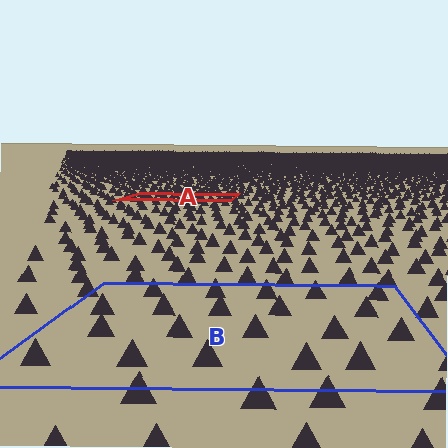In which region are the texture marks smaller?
The texture marks are smaller in region A, because it is farther away.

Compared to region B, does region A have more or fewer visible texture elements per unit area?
Region A has more texture elements per unit area — they are packed more densely because it is farther away.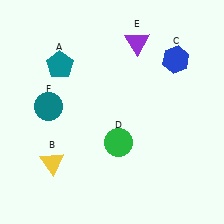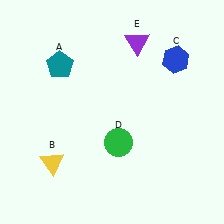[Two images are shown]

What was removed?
The teal circle (F) was removed in Image 2.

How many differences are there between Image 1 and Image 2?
There is 1 difference between the two images.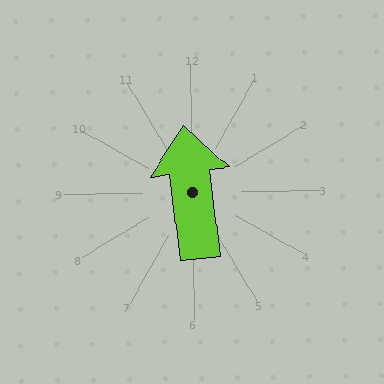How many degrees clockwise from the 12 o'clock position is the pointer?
Approximately 354 degrees.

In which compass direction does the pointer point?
North.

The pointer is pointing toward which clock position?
Roughly 12 o'clock.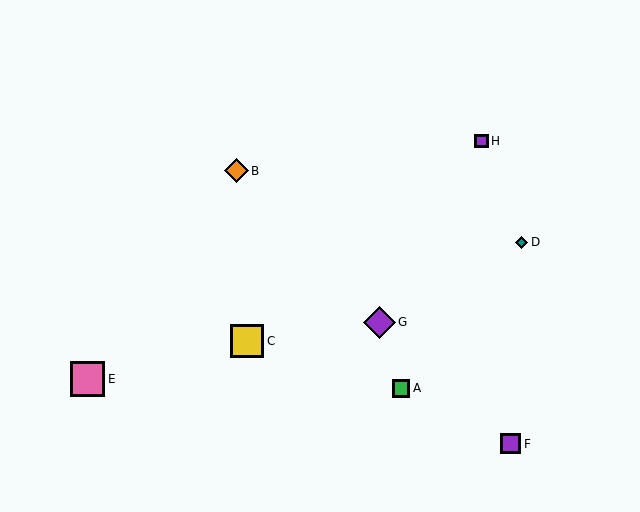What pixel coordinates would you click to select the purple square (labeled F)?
Click at (510, 444) to select the purple square F.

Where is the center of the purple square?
The center of the purple square is at (510, 444).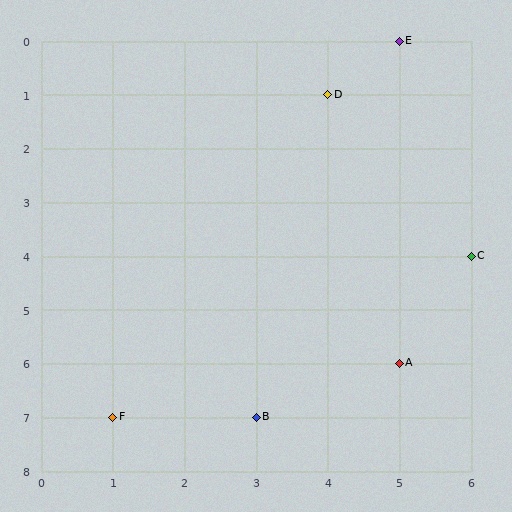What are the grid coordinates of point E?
Point E is at grid coordinates (5, 0).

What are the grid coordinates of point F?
Point F is at grid coordinates (1, 7).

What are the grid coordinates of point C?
Point C is at grid coordinates (6, 4).